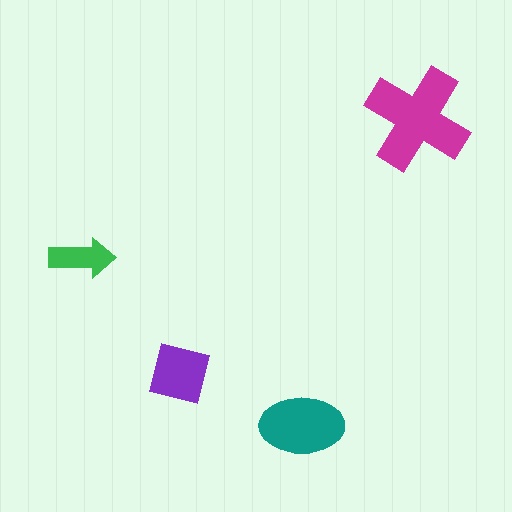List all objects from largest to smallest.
The magenta cross, the teal ellipse, the purple square, the green arrow.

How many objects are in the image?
There are 4 objects in the image.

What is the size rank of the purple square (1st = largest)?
3rd.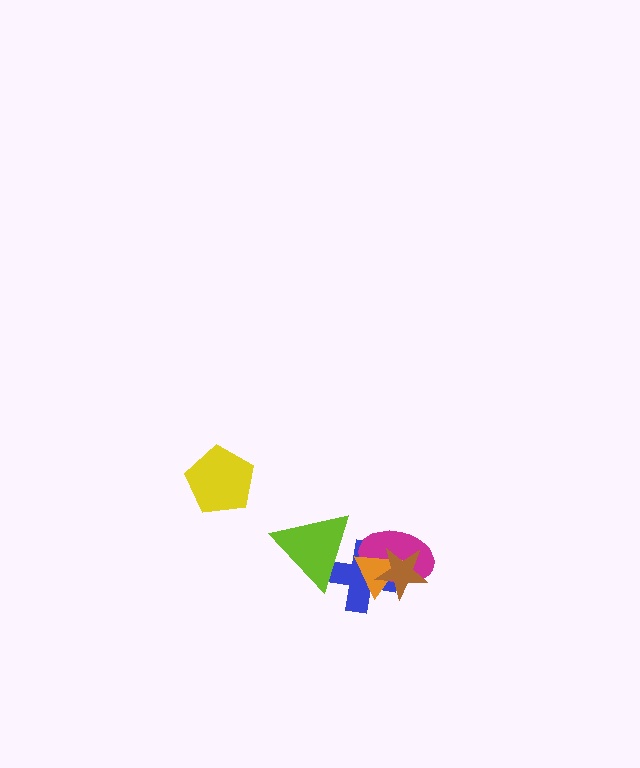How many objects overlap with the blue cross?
4 objects overlap with the blue cross.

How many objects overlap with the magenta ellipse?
3 objects overlap with the magenta ellipse.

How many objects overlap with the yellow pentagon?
0 objects overlap with the yellow pentagon.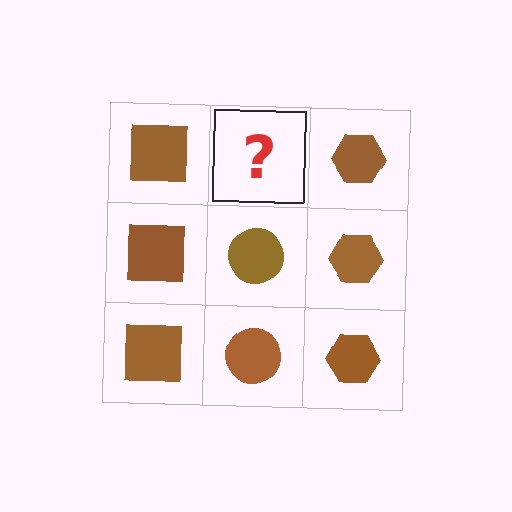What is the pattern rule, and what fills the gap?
The rule is that each column has a consistent shape. The gap should be filled with a brown circle.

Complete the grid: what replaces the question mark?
The question mark should be replaced with a brown circle.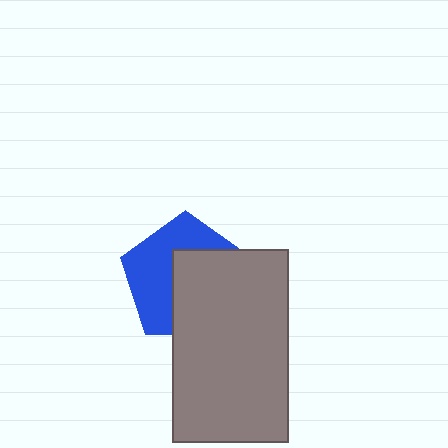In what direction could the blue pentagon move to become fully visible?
The blue pentagon could move toward the upper-left. That would shift it out from behind the gray rectangle entirely.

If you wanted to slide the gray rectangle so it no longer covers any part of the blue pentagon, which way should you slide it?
Slide it toward the lower-right — that is the most direct way to separate the two shapes.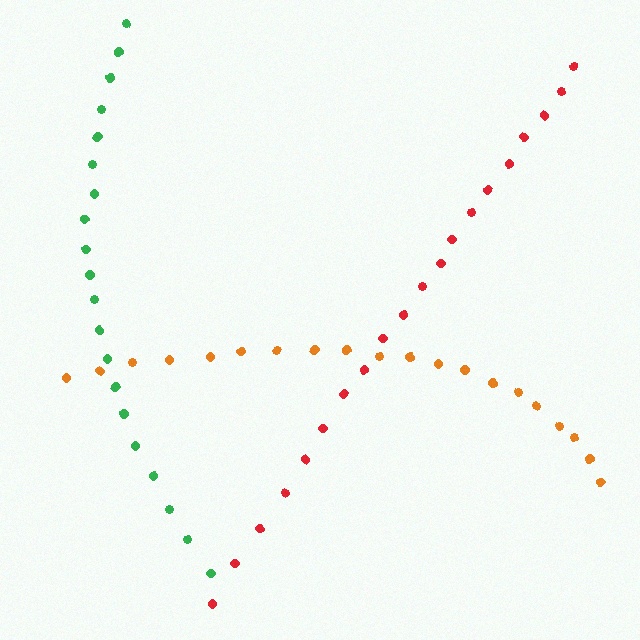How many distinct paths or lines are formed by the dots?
There are 3 distinct paths.